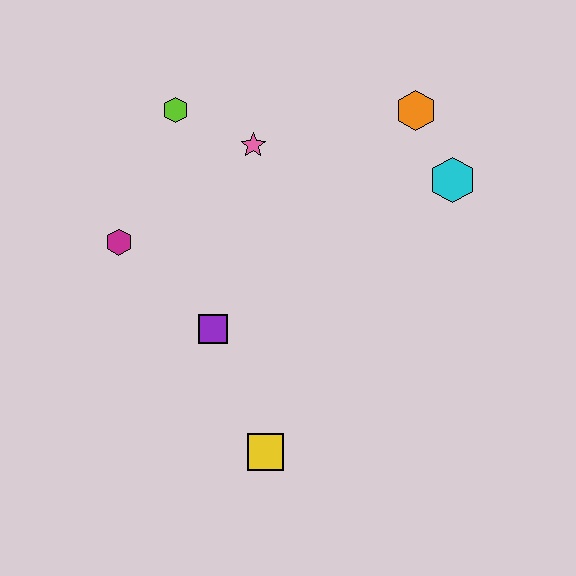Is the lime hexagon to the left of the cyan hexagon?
Yes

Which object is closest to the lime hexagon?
The pink star is closest to the lime hexagon.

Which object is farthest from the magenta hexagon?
The cyan hexagon is farthest from the magenta hexagon.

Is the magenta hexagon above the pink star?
No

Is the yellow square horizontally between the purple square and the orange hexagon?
Yes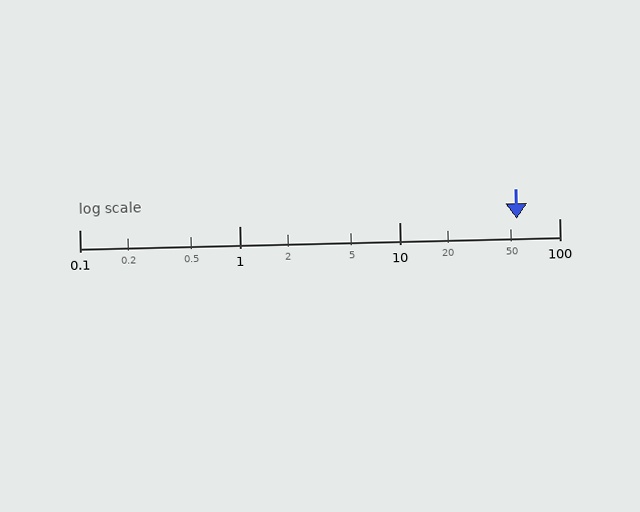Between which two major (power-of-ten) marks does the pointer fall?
The pointer is between 10 and 100.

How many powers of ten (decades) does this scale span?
The scale spans 3 decades, from 0.1 to 100.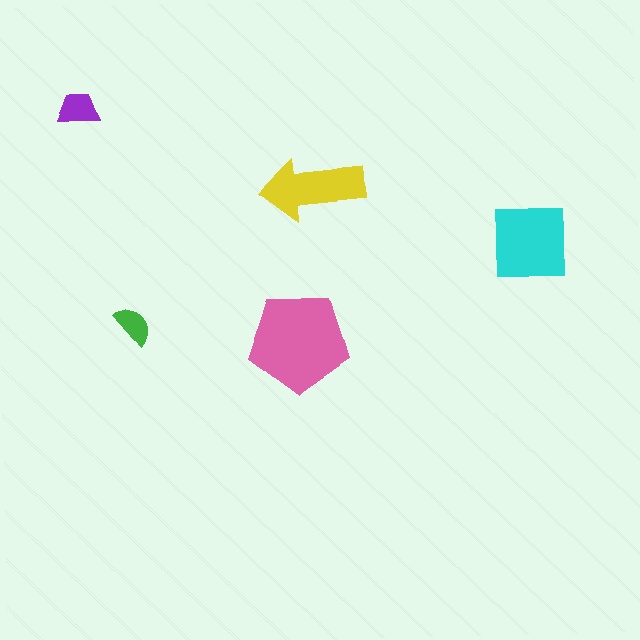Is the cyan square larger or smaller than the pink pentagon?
Smaller.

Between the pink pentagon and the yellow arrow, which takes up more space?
The pink pentagon.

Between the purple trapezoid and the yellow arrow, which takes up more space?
The yellow arrow.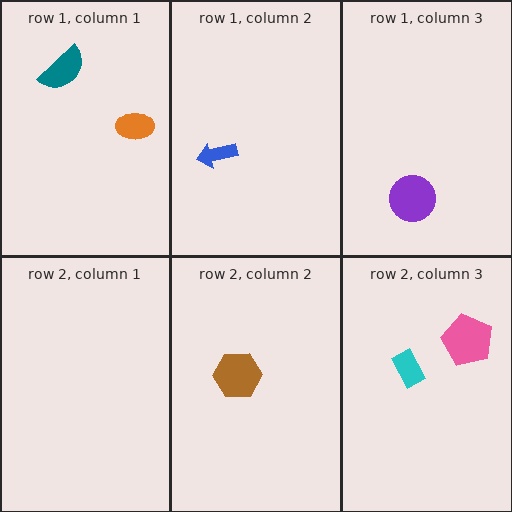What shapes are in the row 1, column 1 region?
The teal semicircle, the orange ellipse.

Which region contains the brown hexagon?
The row 2, column 2 region.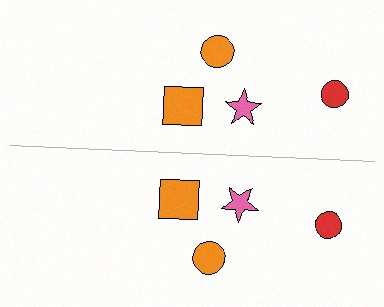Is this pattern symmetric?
Yes, this pattern has bilateral (reflection) symmetry.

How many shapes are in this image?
There are 8 shapes in this image.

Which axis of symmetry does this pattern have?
The pattern has a horizontal axis of symmetry running through the center of the image.